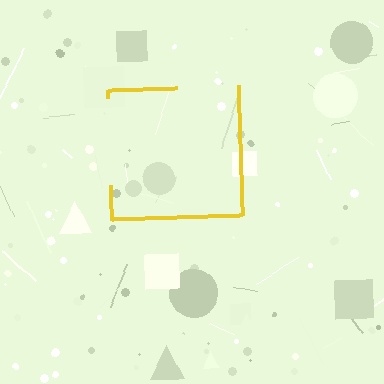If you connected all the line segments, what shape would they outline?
They would outline a square.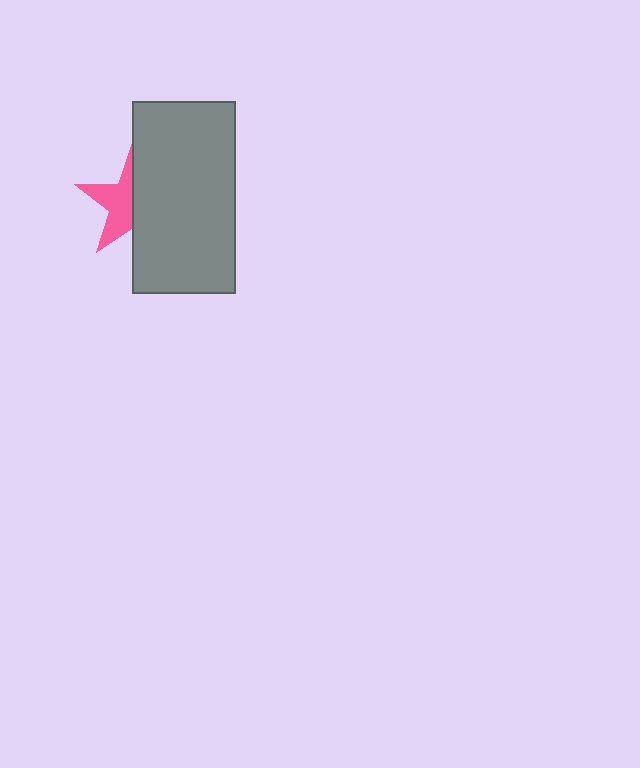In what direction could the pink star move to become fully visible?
The pink star could move left. That would shift it out from behind the gray rectangle entirely.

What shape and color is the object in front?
The object in front is a gray rectangle.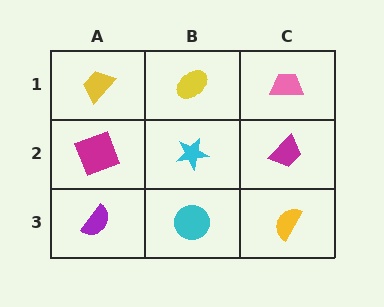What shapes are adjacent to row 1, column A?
A magenta square (row 2, column A), a yellow ellipse (row 1, column B).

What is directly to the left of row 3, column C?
A cyan circle.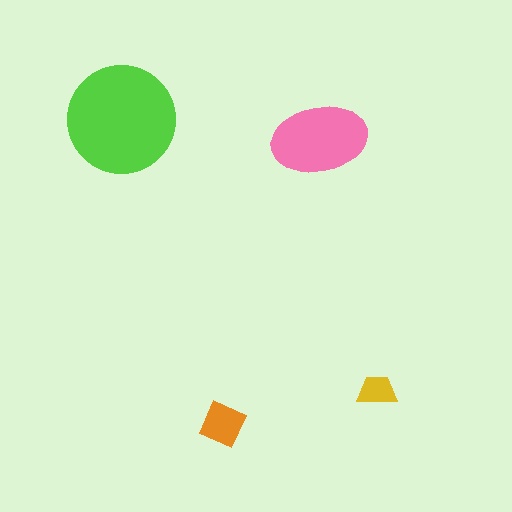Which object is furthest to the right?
The yellow trapezoid is rightmost.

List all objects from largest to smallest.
The lime circle, the pink ellipse, the orange diamond, the yellow trapezoid.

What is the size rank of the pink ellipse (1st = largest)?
2nd.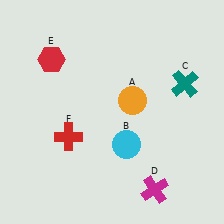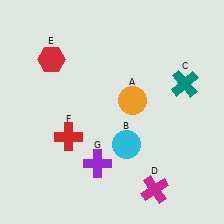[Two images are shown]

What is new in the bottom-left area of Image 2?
A purple cross (G) was added in the bottom-left area of Image 2.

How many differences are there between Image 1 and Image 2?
There is 1 difference between the two images.